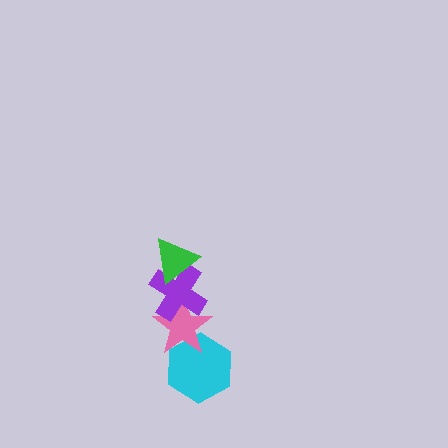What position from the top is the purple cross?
The purple cross is 2nd from the top.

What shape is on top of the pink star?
The purple cross is on top of the pink star.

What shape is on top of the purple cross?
The green triangle is on top of the purple cross.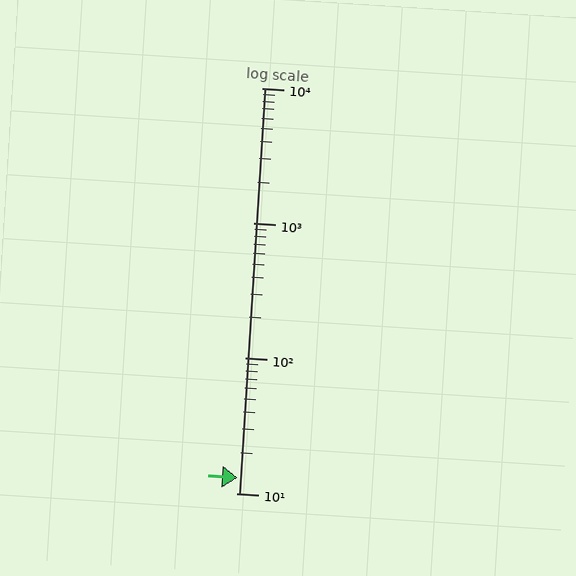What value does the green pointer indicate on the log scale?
The pointer indicates approximately 13.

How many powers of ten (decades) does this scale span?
The scale spans 3 decades, from 10 to 10000.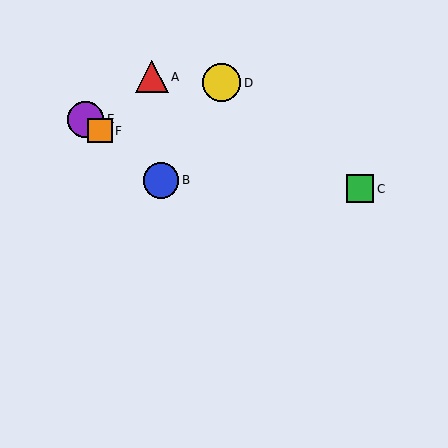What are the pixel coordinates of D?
Object D is at (222, 83).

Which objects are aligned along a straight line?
Objects B, E, F are aligned along a straight line.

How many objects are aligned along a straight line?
3 objects (B, E, F) are aligned along a straight line.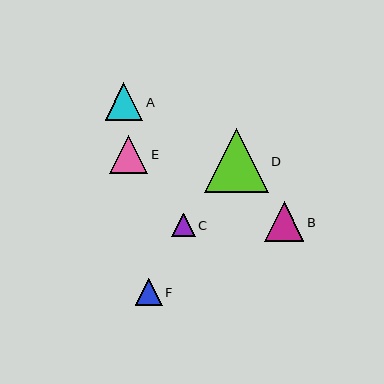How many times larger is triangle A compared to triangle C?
Triangle A is approximately 1.6 times the size of triangle C.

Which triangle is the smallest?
Triangle C is the smallest with a size of approximately 24 pixels.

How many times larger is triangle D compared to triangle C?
Triangle D is approximately 2.7 times the size of triangle C.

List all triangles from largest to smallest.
From largest to smallest: D, B, E, A, F, C.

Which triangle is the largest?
Triangle D is the largest with a size of approximately 64 pixels.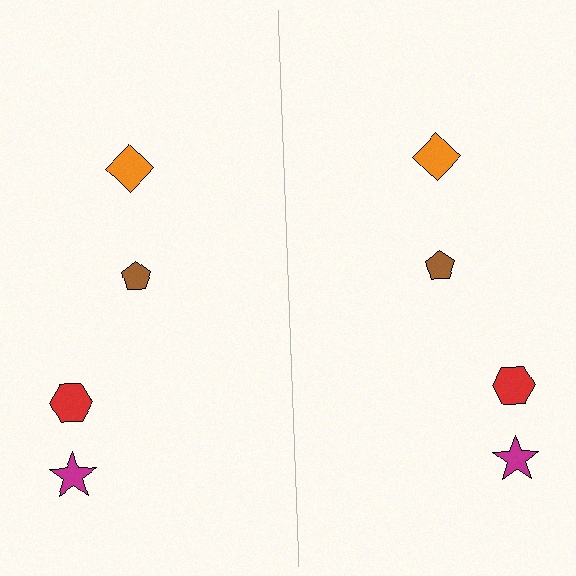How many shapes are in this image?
There are 8 shapes in this image.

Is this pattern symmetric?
Yes, this pattern has bilateral (reflection) symmetry.